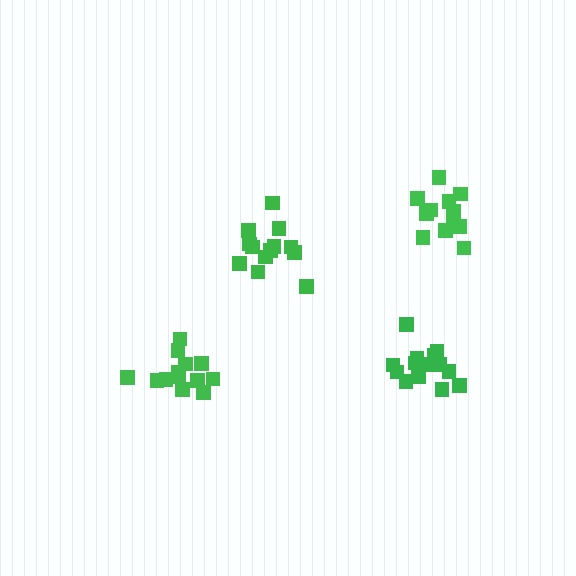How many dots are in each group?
Group 1: 13 dots, Group 2: 15 dots, Group 3: 13 dots, Group 4: 12 dots (53 total).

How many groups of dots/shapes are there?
There are 4 groups.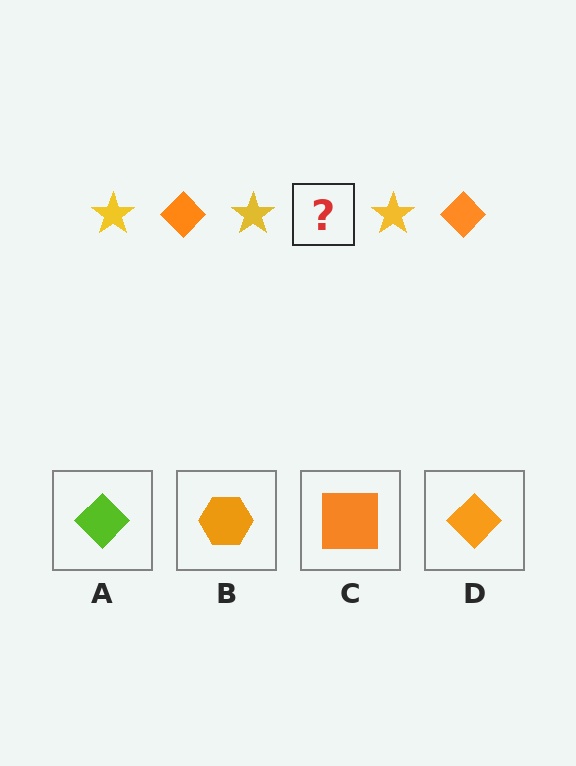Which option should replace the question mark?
Option D.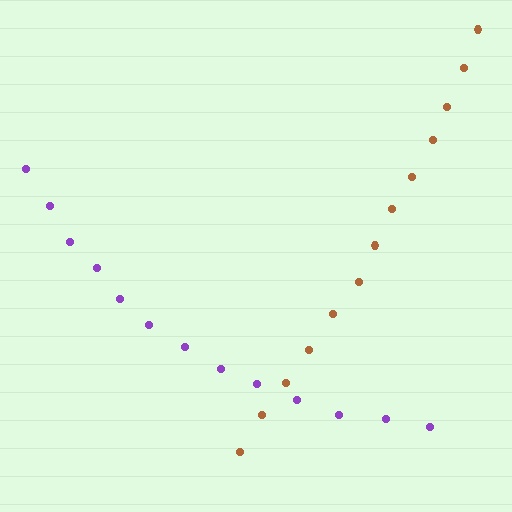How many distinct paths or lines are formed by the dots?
There are 2 distinct paths.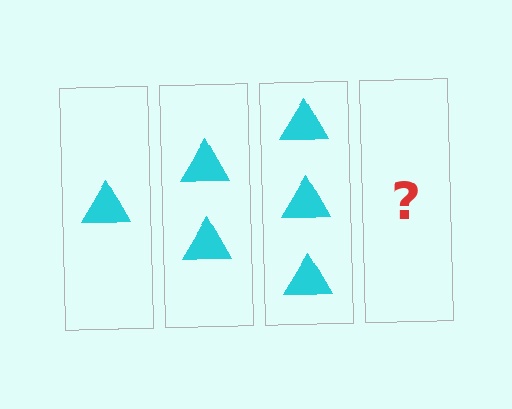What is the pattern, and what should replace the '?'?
The pattern is that each step adds one more triangle. The '?' should be 4 triangles.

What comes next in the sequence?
The next element should be 4 triangles.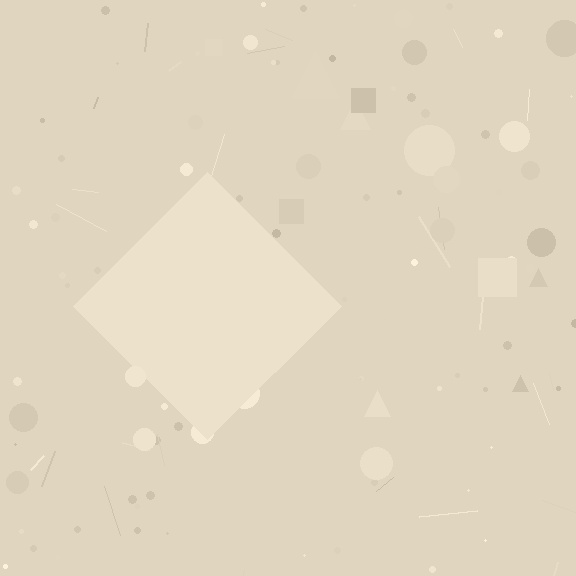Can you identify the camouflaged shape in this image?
The camouflaged shape is a diamond.